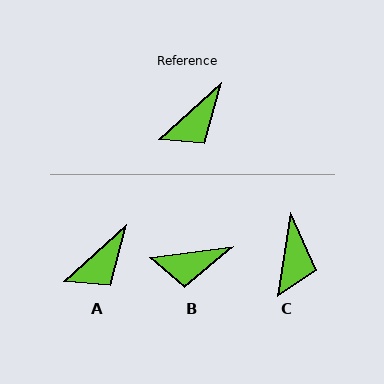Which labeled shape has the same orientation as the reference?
A.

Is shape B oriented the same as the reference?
No, it is off by about 35 degrees.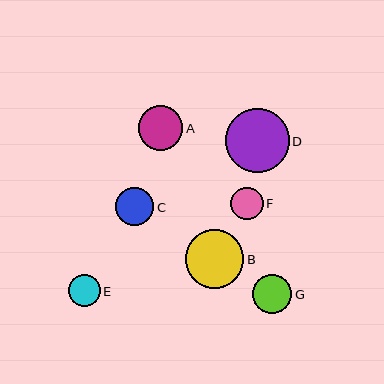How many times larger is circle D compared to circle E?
Circle D is approximately 2.0 times the size of circle E.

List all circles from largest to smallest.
From largest to smallest: D, B, A, G, C, F, E.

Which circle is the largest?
Circle D is the largest with a size of approximately 64 pixels.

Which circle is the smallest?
Circle E is the smallest with a size of approximately 32 pixels.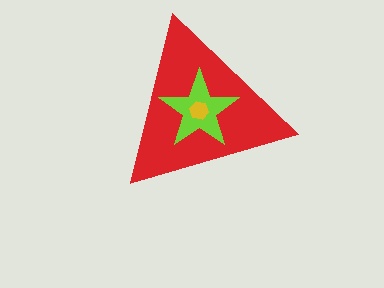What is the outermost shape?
The red triangle.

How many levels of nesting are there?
3.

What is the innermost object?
The yellow hexagon.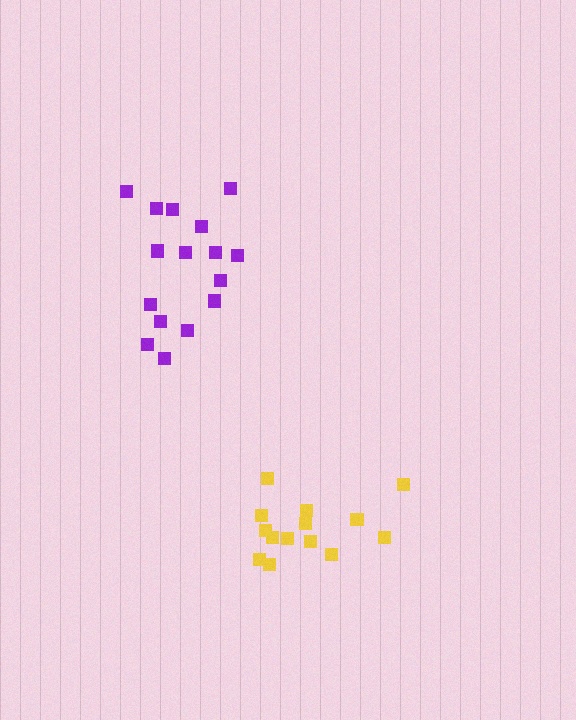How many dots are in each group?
Group 1: 14 dots, Group 2: 16 dots (30 total).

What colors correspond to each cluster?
The clusters are colored: yellow, purple.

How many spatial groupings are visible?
There are 2 spatial groupings.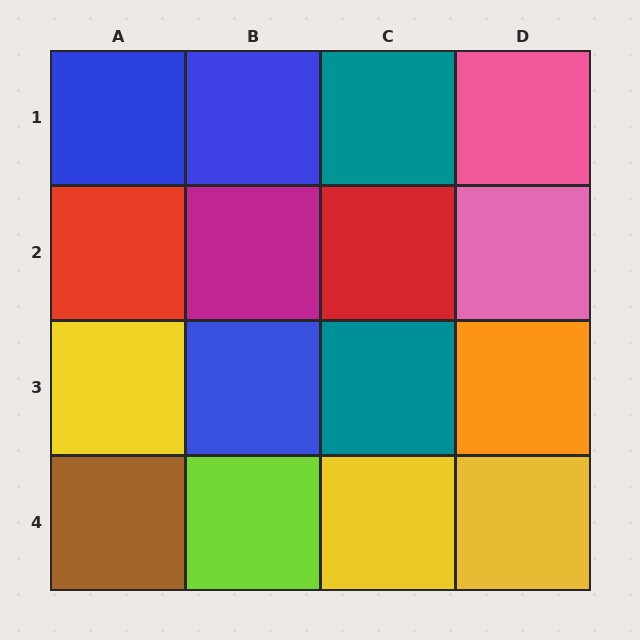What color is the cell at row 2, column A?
Red.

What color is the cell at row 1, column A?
Blue.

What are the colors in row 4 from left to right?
Brown, lime, yellow, yellow.